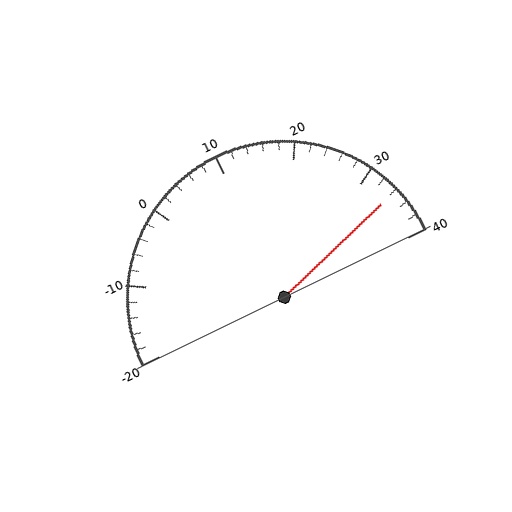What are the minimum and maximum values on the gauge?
The gauge ranges from -20 to 40.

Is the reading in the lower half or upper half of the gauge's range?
The reading is in the upper half of the range (-20 to 40).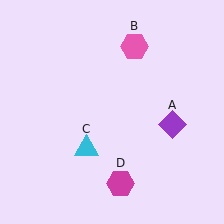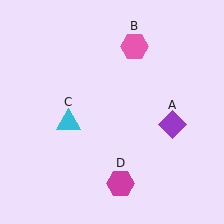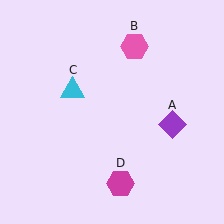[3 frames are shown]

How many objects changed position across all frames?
1 object changed position: cyan triangle (object C).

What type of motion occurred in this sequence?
The cyan triangle (object C) rotated clockwise around the center of the scene.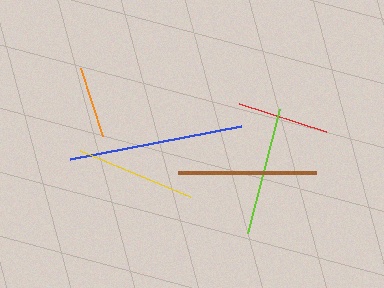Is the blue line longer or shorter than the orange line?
The blue line is longer than the orange line.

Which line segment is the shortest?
The orange line is the shortest at approximately 71 pixels.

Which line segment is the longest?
The blue line is the longest at approximately 175 pixels.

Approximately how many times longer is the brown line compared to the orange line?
The brown line is approximately 1.9 times the length of the orange line.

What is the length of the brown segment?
The brown segment is approximately 138 pixels long.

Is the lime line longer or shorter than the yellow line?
The lime line is longer than the yellow line.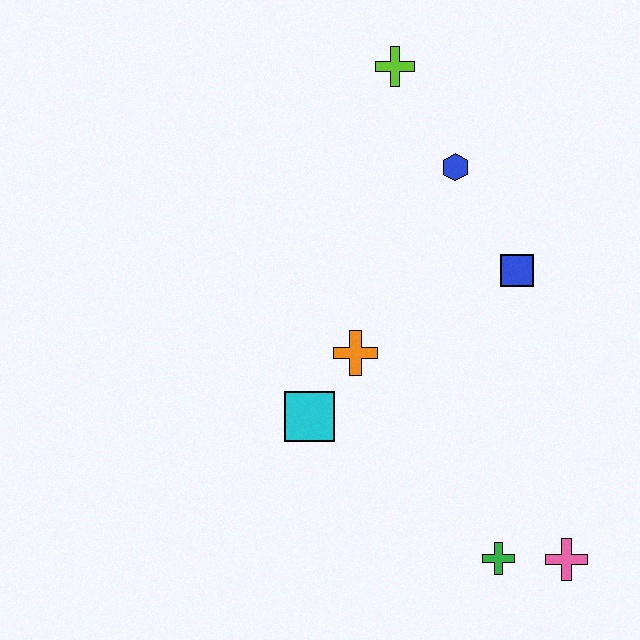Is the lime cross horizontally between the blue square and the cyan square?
Yes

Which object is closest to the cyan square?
The orange cross is closest to the cyan square.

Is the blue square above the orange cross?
Yes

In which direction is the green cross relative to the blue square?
The green cross is below the blue square.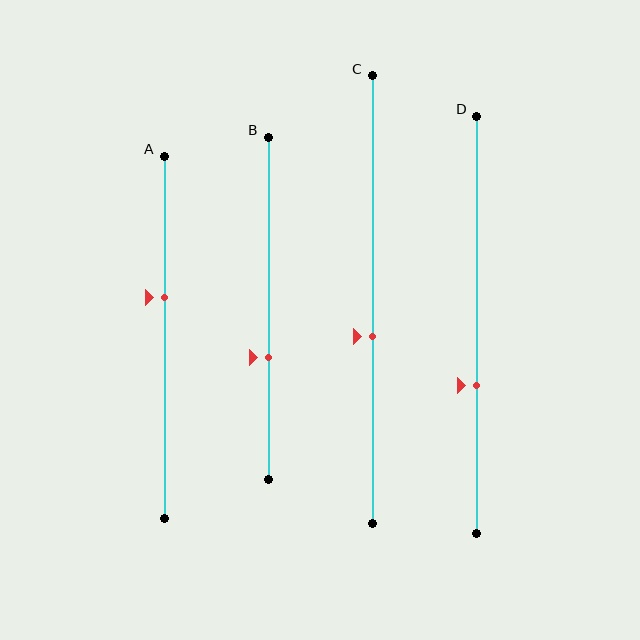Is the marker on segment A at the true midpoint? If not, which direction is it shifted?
No, the marker on segment A is shifted upward by about 11% of the segment length.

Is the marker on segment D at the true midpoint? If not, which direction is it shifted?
No, the marker on segment D is shifted downward by about 15% of the segment length.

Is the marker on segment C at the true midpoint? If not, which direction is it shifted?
No, the marker on segment C is shifted downward by about 8% of the segment length.